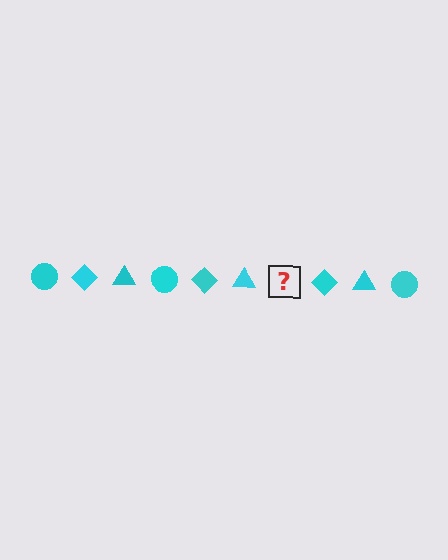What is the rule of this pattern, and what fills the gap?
The rule is that the pattern cycles through circle, diamond, triangle shapes in cyan. The gap should be filled with a cyan circle.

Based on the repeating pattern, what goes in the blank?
The blank should be a cyan circle.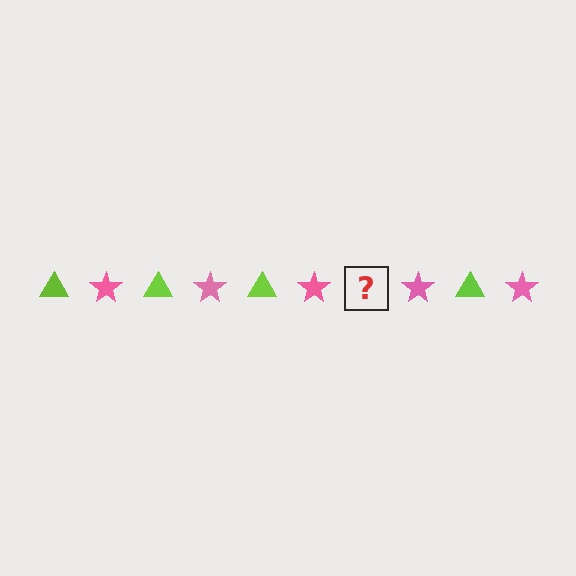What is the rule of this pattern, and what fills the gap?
The rule is that the pattern alternates between lime triangle and pink star. The gap should be filled with a lime triangle.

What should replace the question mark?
The question mark should be replaced with a lime triangle.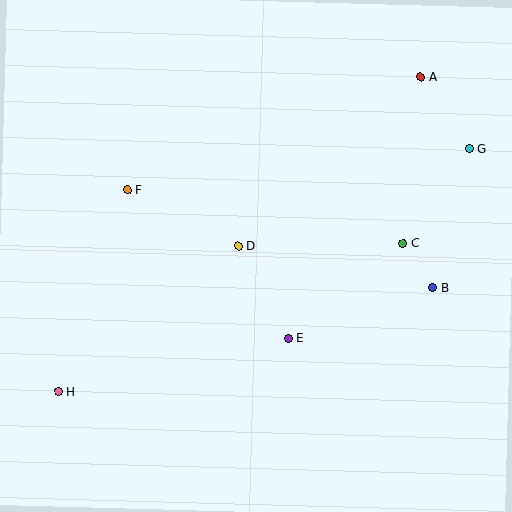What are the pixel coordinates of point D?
Point D is at (239, 246).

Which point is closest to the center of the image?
Point D at (239, 246) is closest to the center.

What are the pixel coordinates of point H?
Point H is at (59, 391).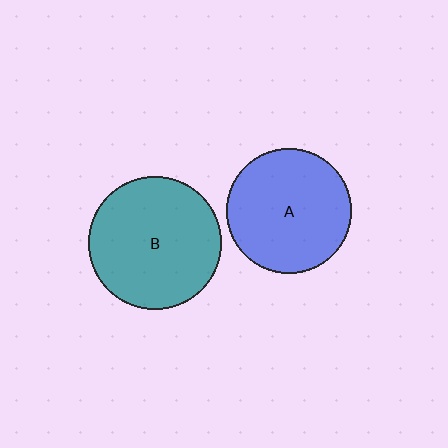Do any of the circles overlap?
No, none of the circles overlap.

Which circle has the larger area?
Circle B (teal).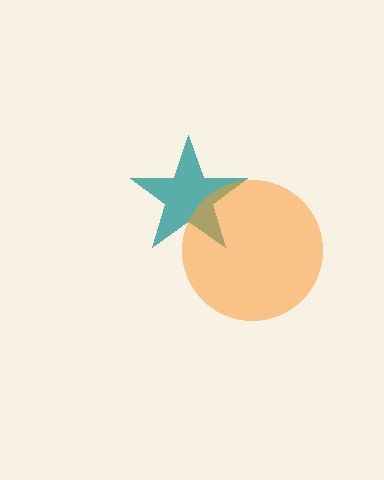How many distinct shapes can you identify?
There are 2 distinct shapes: a teal star, an orange circle.